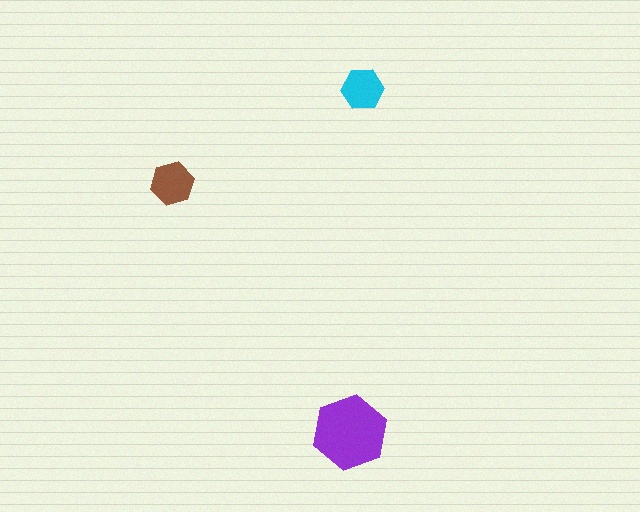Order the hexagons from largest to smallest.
the purple one, the brown one, the cyan one.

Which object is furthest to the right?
The cyan hexagon is rightmost.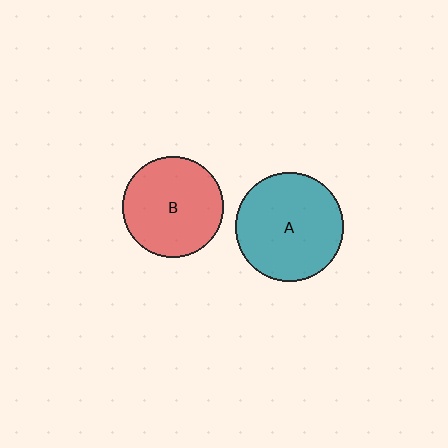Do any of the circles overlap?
No, none of the circles overlap.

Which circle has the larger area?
Circle A (teal).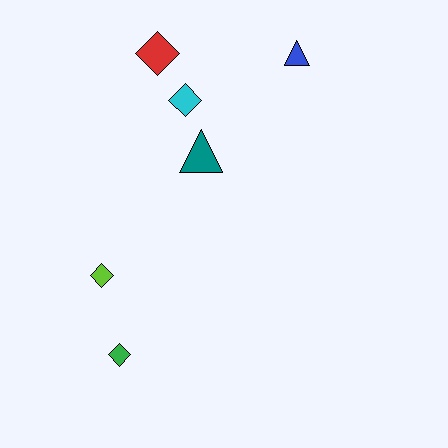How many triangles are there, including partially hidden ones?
There are 2 triangles.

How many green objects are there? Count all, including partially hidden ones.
There is 1 green object.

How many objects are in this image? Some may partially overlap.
There are 6 objects.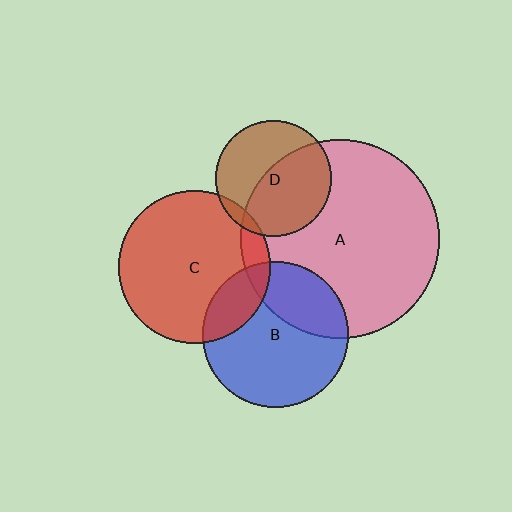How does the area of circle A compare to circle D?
Approximately 3.0 times.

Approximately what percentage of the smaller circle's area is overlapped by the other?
Approximately 30%.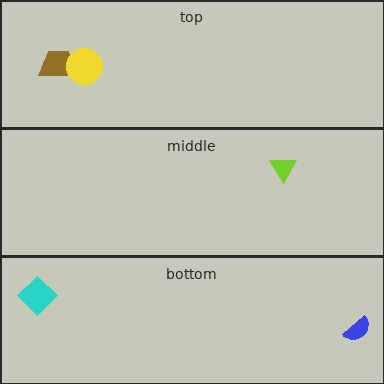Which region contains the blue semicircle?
The bottom region.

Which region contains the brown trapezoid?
The top region.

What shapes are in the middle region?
The lime triangle.